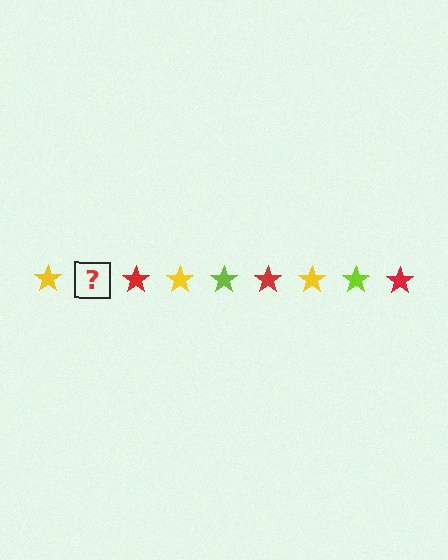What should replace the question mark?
The question mark should be replaced with a lime star.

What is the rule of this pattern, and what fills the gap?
The rule is that the pattern cycles through yellow, lime, red stars. The gap should be filled with a lime star.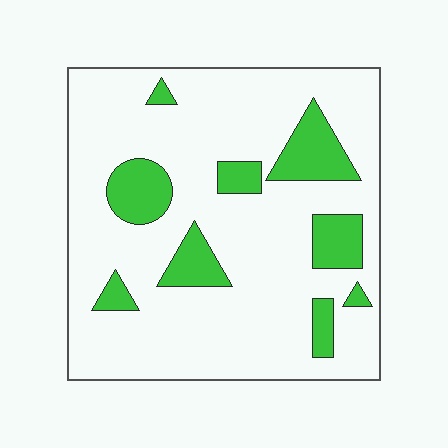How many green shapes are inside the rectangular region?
9.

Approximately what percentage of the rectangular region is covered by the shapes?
Approximately 20%.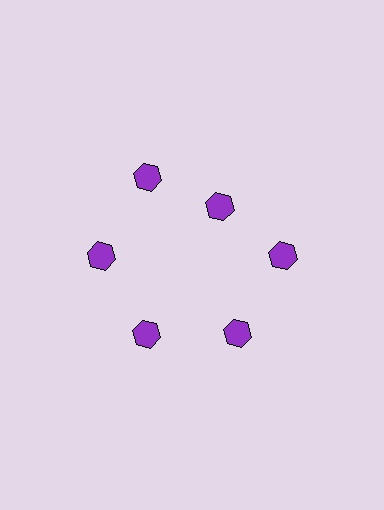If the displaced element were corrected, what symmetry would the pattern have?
It would have 6-fold rotational symmetry — the pattern would map onto itself every 60 degrees.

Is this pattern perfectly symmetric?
No. The 6 purple hexagons are arranged in a ring, but one element near the 1 o'clock position is pulled inward toward the center, breaking the 6-fold rotational symmetry.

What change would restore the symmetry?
The symmetry would be restored by moving it outward, back onto the ring so that all 6 hexagons sit at equal angles and equal distance from the center.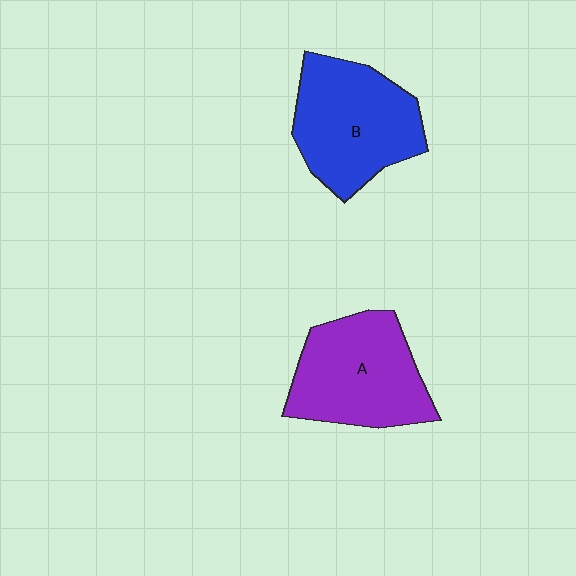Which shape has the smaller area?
Shape A (purple).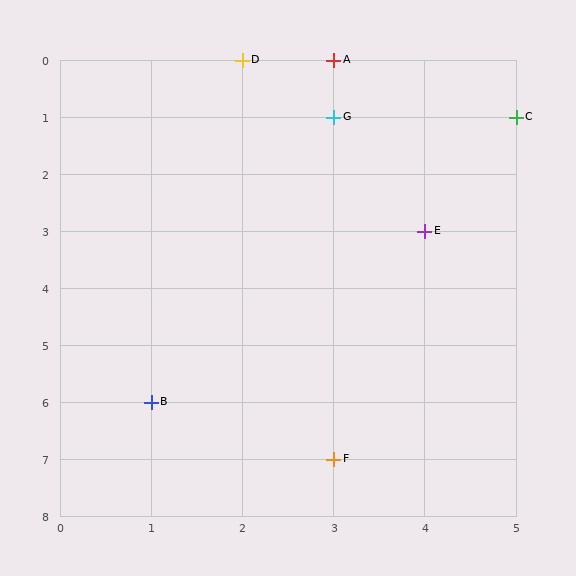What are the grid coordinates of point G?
Point G is at grid coordinates (3, 1).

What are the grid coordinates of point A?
Point A is at grid coordinates (3, 0).